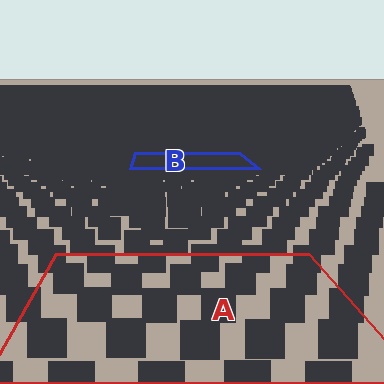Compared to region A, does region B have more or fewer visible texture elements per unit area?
Region B has more texture elements per unit area — they are packed more densely because it is farther away.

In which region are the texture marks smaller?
The texture marks are smaller in region B, because it is farther away.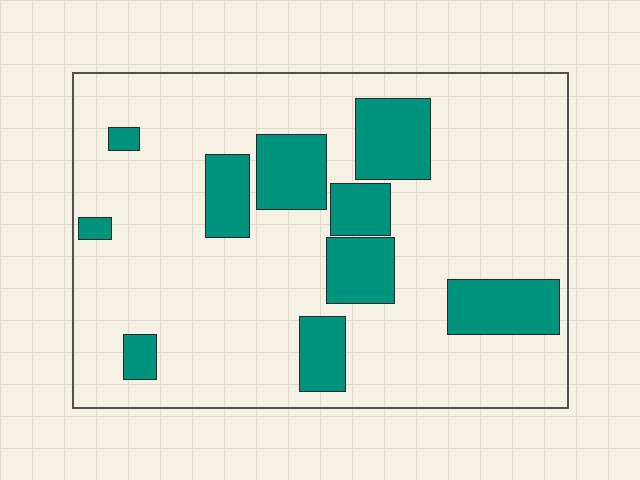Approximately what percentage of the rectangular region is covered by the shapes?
Approximately 20%.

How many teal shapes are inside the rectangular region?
10.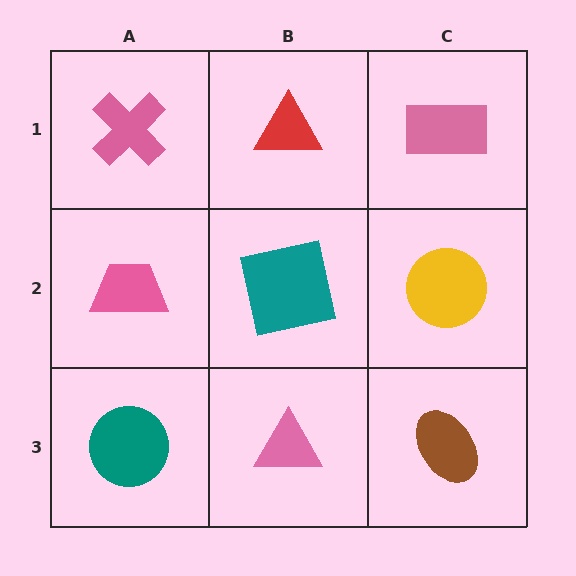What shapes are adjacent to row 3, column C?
A yellow circle (row 2, column C), a pink triangle (row 3, column B).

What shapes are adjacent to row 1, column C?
A yellow circle (row 2, column C), a red triangle (row 1, column B).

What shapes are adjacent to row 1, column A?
A pink trapezoid (row 2, column A), a red triangle (row 1, column B).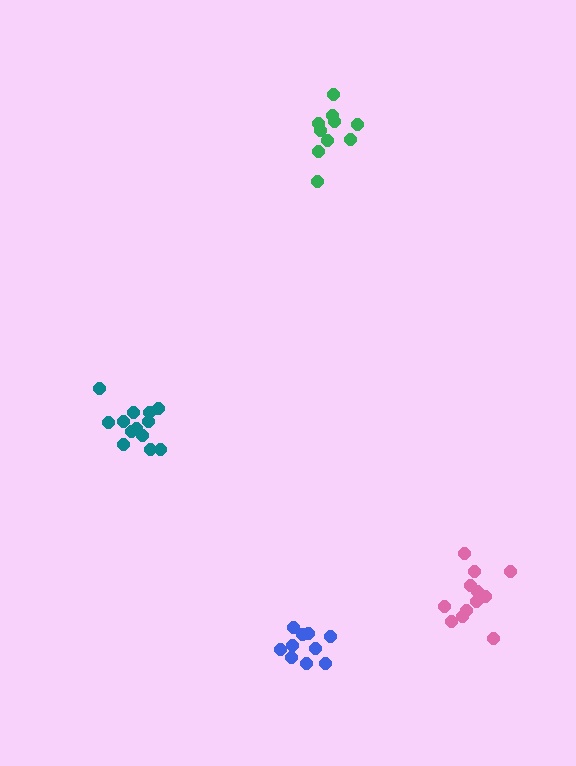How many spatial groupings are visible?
There are 4 spatial groupings.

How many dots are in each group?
Group 1: 10 dots, Group 2: 13 dots, Group 3: 10 dots, Group 4: 12 dots (45 total).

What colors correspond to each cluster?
The clusters are colored: green, teal, blue, pink.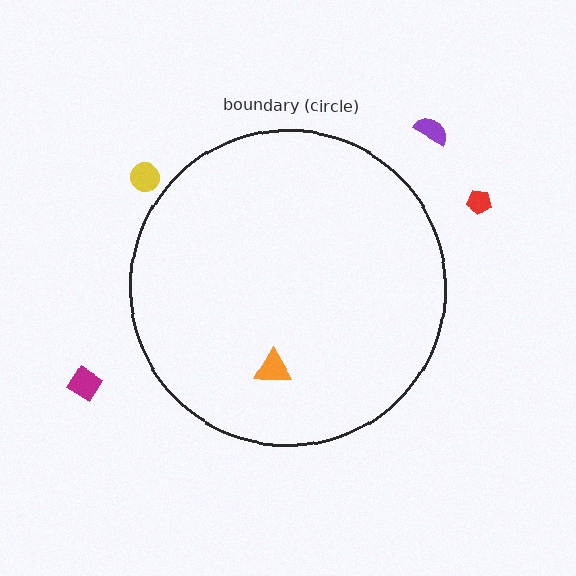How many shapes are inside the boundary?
1 inside, 4 outside.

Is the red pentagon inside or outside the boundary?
Outside.